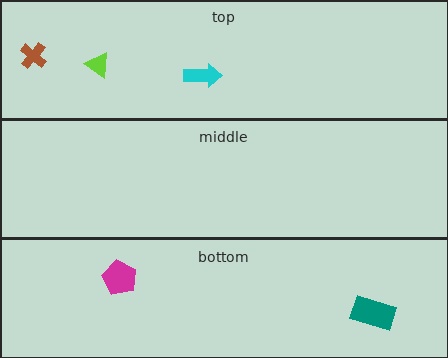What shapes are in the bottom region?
The teal rectangle, the magenta pentagon.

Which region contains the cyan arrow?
The top region.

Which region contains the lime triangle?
The top region.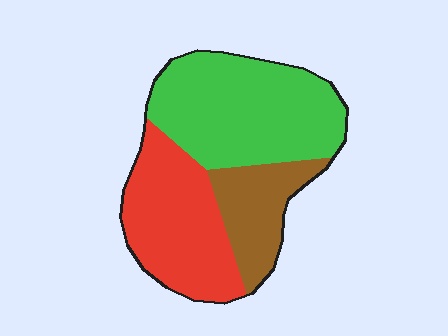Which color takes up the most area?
Green, at roughly 45%.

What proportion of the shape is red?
Red takes up about one third (1/3) of the shape.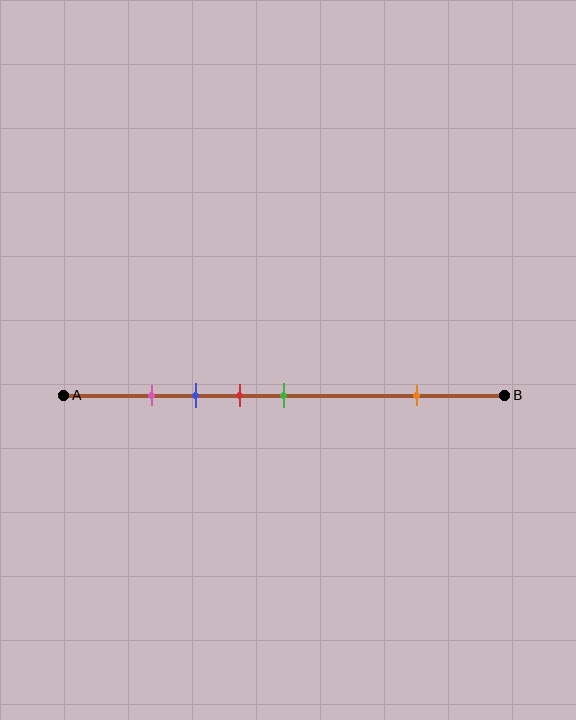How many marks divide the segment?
There are 5 marks dividing the segment.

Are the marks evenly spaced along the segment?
No, the marks are not evenly spaced.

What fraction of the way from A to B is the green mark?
The green mark is approximately 50% (0.5) of the way from A to B.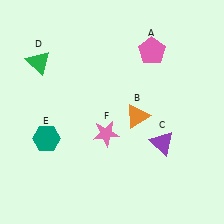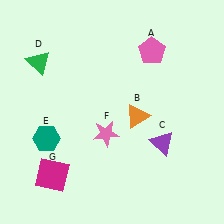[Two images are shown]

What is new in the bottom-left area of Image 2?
A magenta square (G) was added in the bottom-left area of Image 2.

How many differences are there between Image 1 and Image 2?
There is 1 difference between the two images.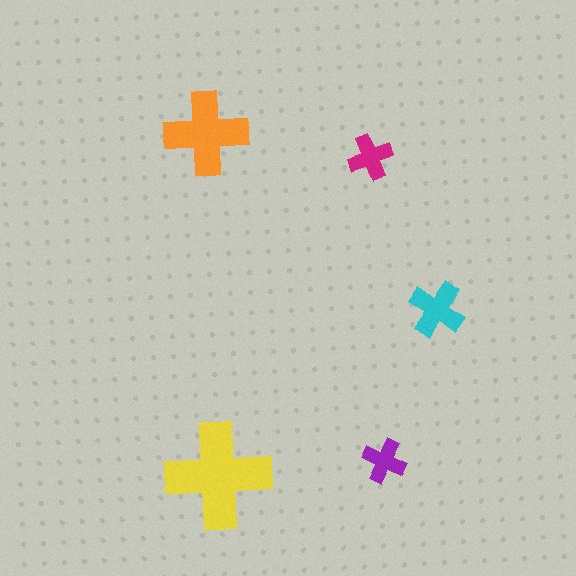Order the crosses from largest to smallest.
the yellow one, the orange one, the cyan one, the magenta one, the purple one.